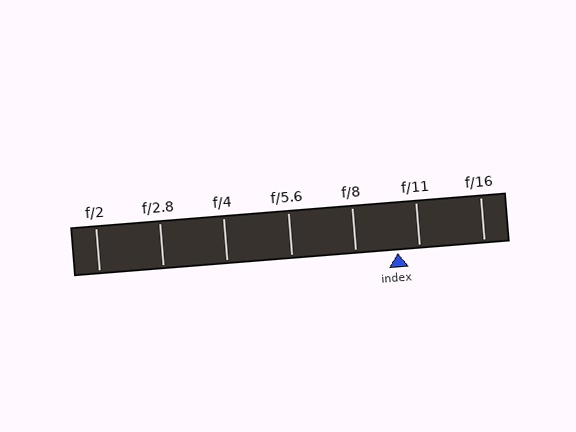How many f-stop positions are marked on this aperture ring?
There are 7 f-stop positions marked.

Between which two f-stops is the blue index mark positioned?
The index mark is between f/8 and f/11.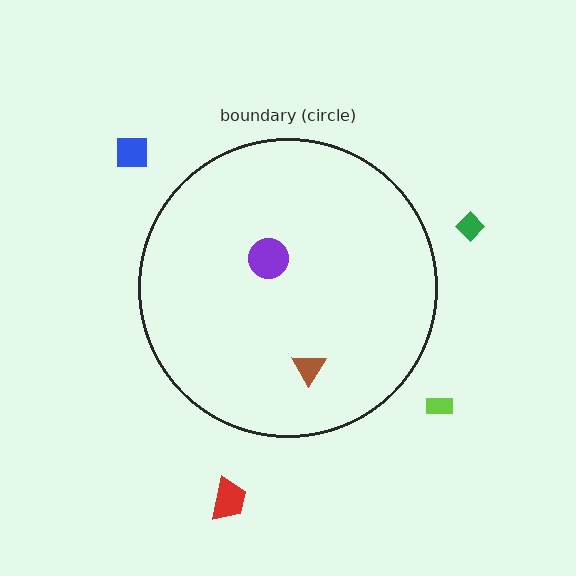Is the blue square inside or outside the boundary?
Outside.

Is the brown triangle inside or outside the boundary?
Inside.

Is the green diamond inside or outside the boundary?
Outside.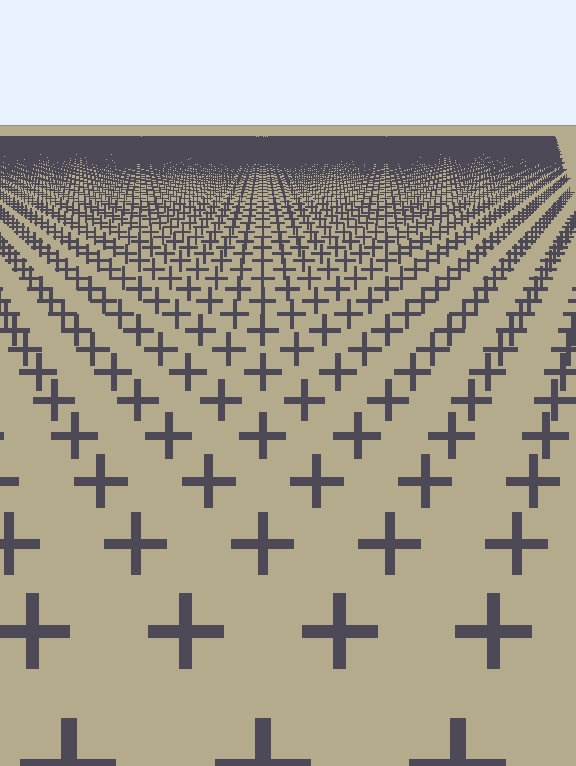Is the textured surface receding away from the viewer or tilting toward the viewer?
The surface is receding away from the viewer. Texture elements get smaller and denser toward the top.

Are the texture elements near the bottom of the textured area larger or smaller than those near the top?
Larger. Near the bottom, elements are closer to the viewer and appear at a bigger on-screen size.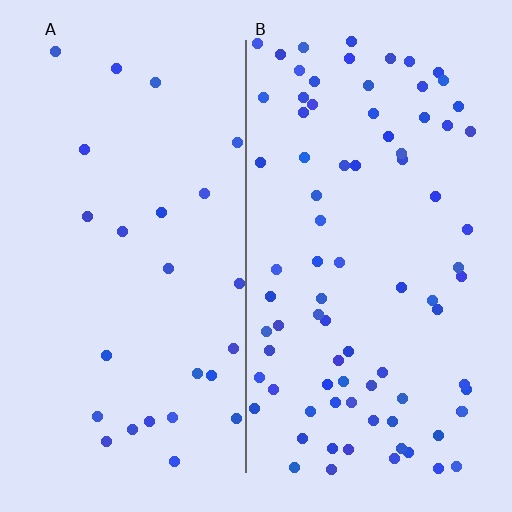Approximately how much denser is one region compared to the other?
Approximately 3.2× — region B over region A.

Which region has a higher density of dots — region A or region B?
B (the right).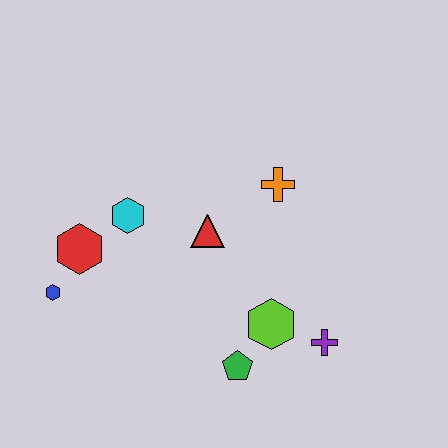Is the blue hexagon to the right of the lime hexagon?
No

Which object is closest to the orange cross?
The red triangle is closest to the orange cross.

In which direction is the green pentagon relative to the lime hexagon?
The green pentagon is below the lime hexagon.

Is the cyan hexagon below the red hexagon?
No